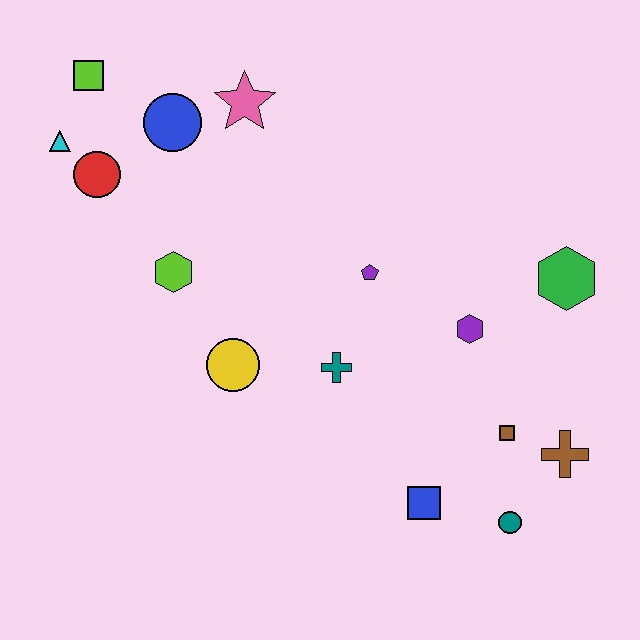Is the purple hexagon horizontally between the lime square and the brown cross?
Yes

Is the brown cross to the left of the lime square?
No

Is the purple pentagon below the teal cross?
No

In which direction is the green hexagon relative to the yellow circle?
The green hexagon is to the right of the yellow circle.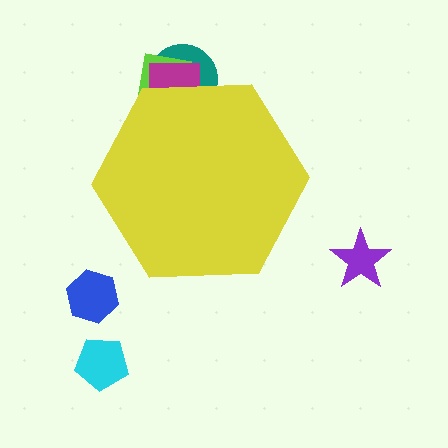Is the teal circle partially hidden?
Yes, the teal circle is partially hidden behind the yellow hexagon.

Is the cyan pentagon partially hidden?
No, the cyan pentagon is fully visible.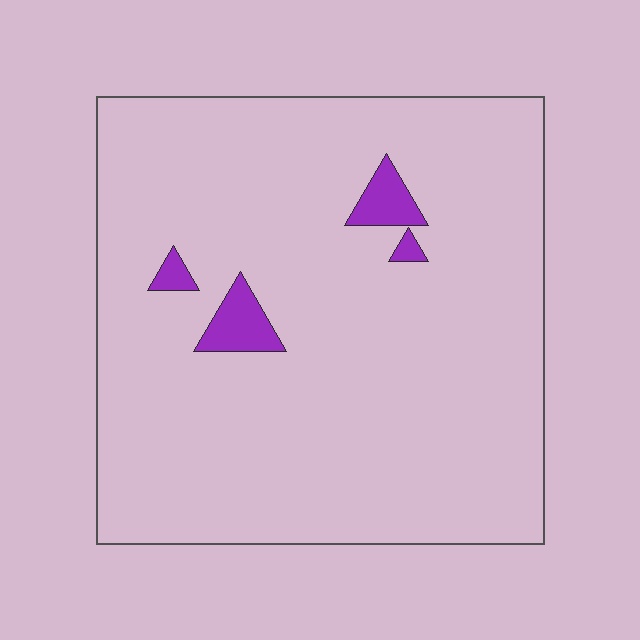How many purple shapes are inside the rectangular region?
4.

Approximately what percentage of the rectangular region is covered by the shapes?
Approximately 5%.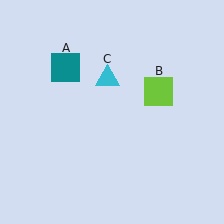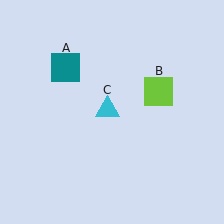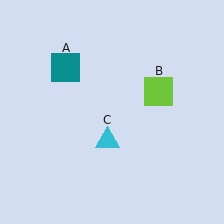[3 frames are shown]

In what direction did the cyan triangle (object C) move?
The cyan triangle (object C) moved down.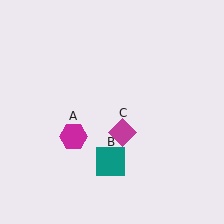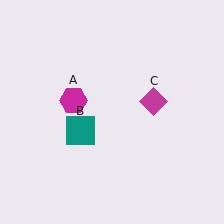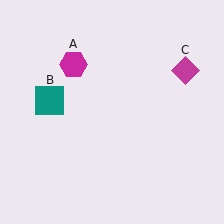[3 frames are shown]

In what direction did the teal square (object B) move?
The teal square (object B) moved up and to the left.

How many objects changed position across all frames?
3 objects changed position: magenta hexagon (object A), teal square (object B), magenta diamond (object C).